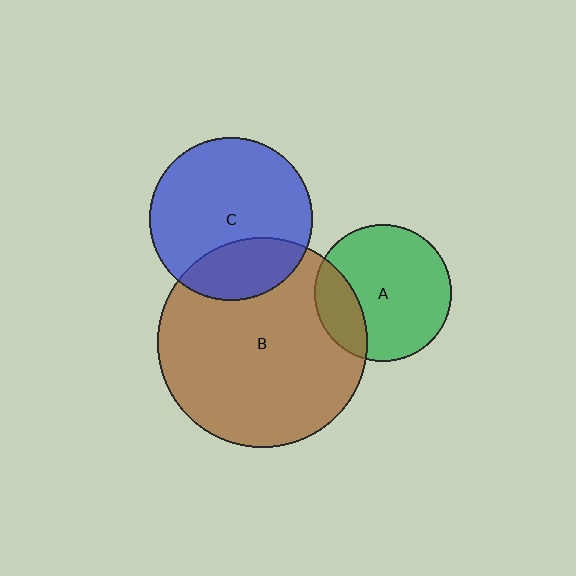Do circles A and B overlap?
Yes.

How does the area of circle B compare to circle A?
Approximately 2.4 times.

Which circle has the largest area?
Circle B (brown).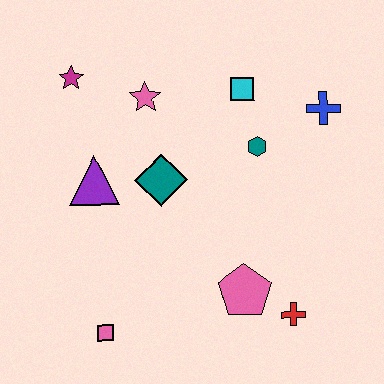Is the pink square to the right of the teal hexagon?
No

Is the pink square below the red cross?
Yes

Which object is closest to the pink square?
The pink pentagon is closest to the pink square.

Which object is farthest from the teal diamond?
The red cross is farthest from the teal diamond.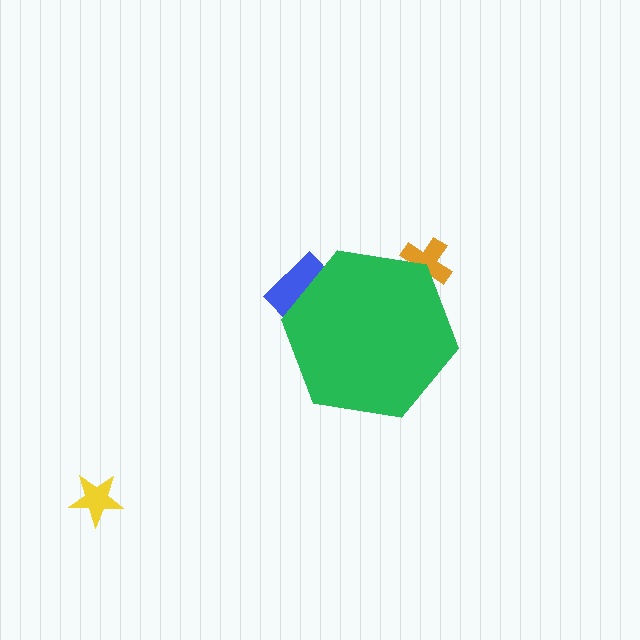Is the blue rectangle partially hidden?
Yes, the blue rectangle is partially hidden behind the green hexagon.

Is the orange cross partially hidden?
Yes, the orange cross is partially hidden behind the green hexagon.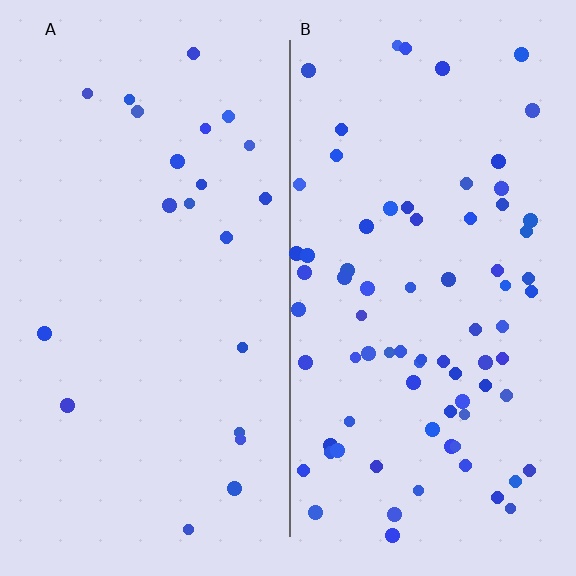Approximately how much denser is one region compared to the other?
Approximately 3.6× — region B over region A.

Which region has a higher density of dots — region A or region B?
B (the right).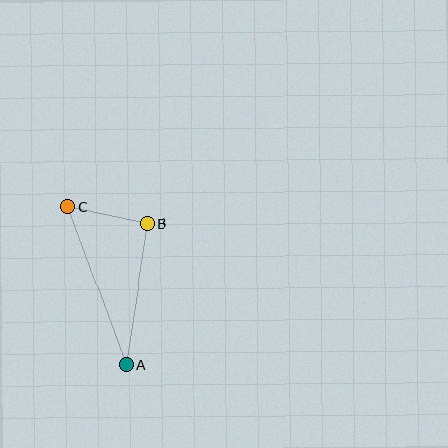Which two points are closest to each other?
Points B and C are closest to each other.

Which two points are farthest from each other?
Points A and C are farthest from each other.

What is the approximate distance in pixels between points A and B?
The distance between A and B is approximately 143 pixels.